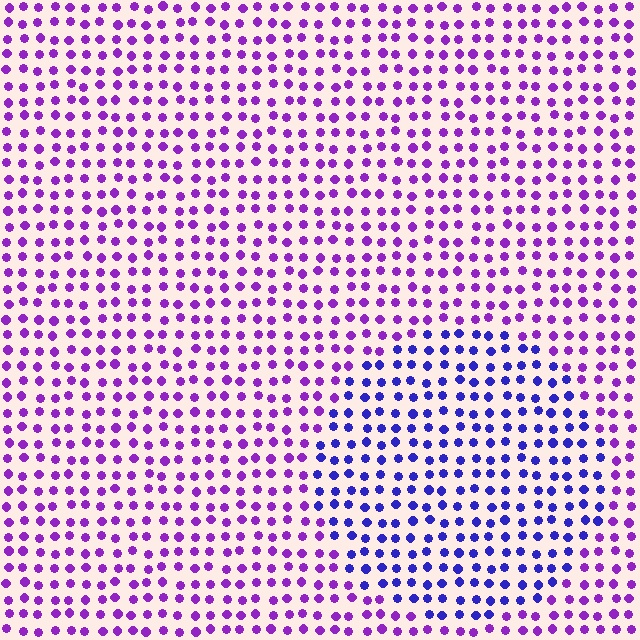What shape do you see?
I see a circle.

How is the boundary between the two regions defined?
The boundary is defined purely by a slight shift in hue (about 38 degrees). Spacing, size, and orientation are identical on both sides.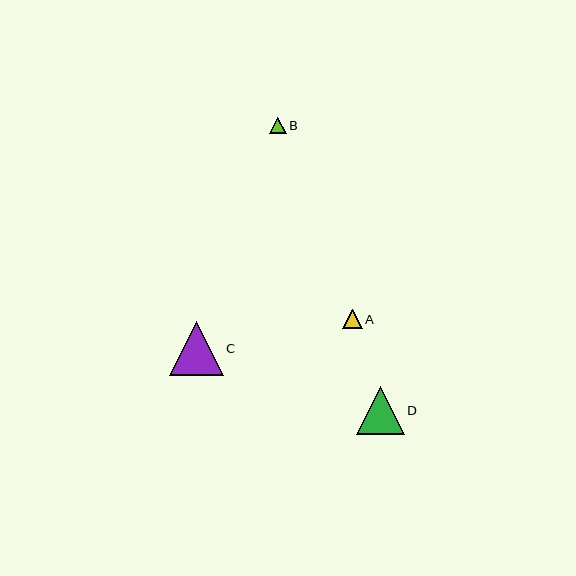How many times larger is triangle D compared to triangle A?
Triangle D is approximately 2.4 times the size of triangle A.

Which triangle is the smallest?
Triangle B is the smallest with a size of approximately 17 pixels.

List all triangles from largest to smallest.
From largest to smallest: C, D, A, B.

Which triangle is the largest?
Triangle C is the largest with a size of approximately 54 pixels.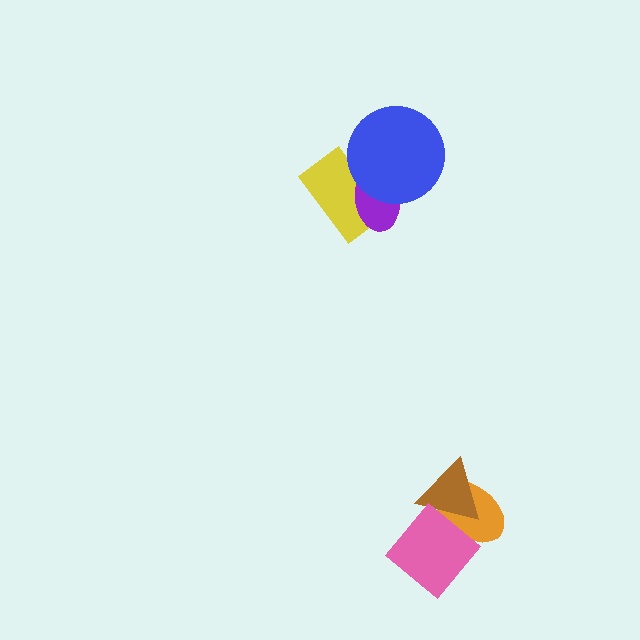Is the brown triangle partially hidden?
Yes, it is partially covered by another shape.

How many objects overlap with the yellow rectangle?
2 objects overlap with the yellow rectangle.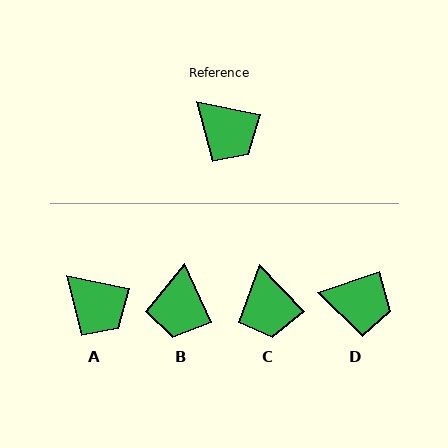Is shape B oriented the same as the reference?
No, it is off by about 54 degrees.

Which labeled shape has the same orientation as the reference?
A.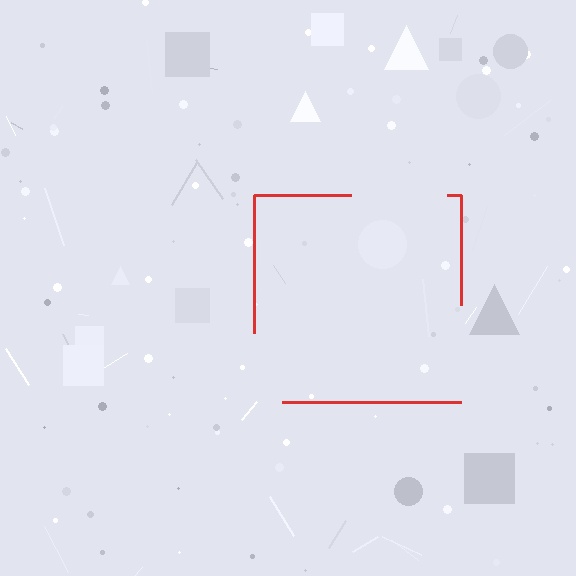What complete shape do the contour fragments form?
The contour fragments form a square.